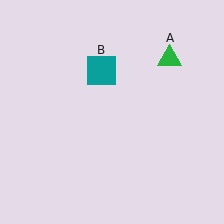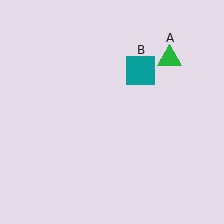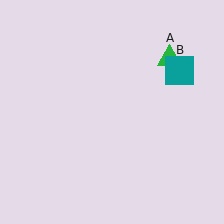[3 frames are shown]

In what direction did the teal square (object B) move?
The teal square (object B) moved right.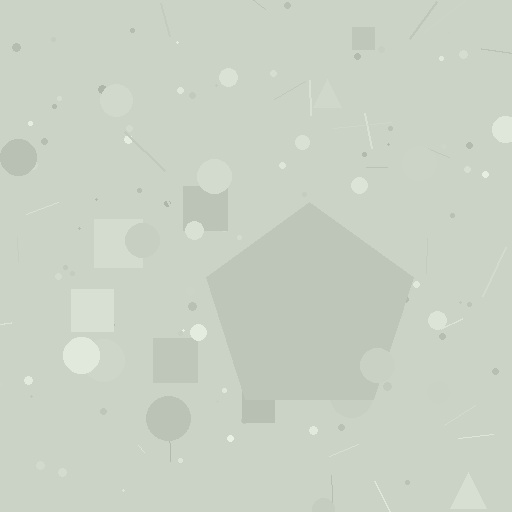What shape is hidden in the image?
A pentagon is hidden in the image.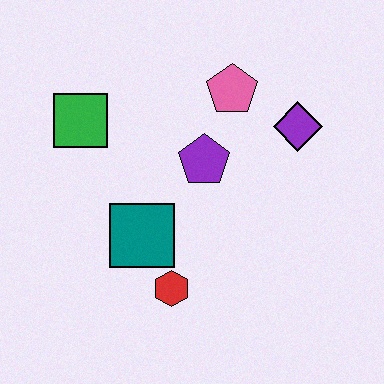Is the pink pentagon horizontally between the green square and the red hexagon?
No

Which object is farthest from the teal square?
The purple diamond is farthest from the teal square.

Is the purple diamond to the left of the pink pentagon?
No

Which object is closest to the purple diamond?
The pink pentagon is closest to the purple diamond.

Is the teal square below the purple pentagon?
Yes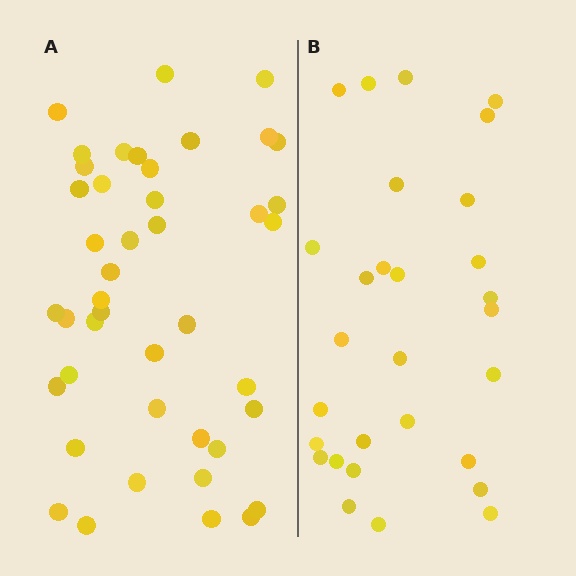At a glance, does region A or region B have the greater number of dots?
Region A (the left region) has more dots.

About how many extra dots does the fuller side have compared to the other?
Region A has approximately 15 more dots than region B.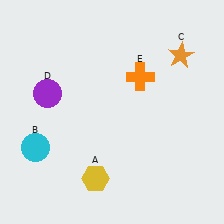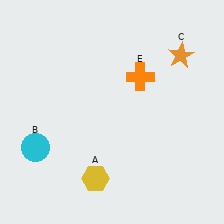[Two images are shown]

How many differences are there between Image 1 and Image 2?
There is 1 difference between the two images.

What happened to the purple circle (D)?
The purple circle (D) was removed in Image 2. It was in the top-left area of Image 1.